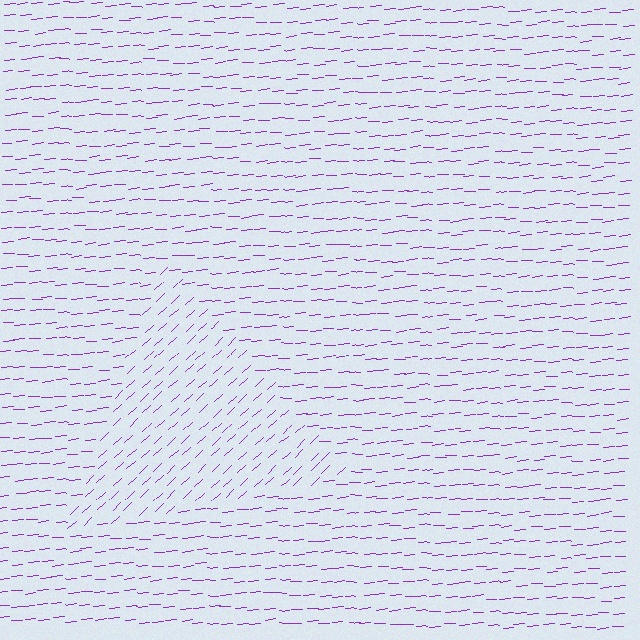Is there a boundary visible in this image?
Yes, there is a texture boundary formed by a change in line orientation.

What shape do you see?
I see a triangle.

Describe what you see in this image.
The image is filled with small purple line segments. A triangle region in the image has lines oriented differently from the surrounding lines, creating a visible texture boundary.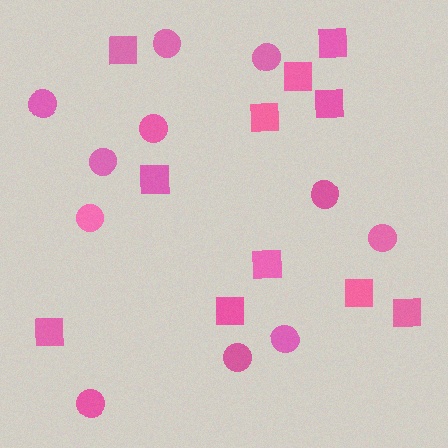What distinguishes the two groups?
There are 2 groups: one group of circles (11) and one group of squares (11).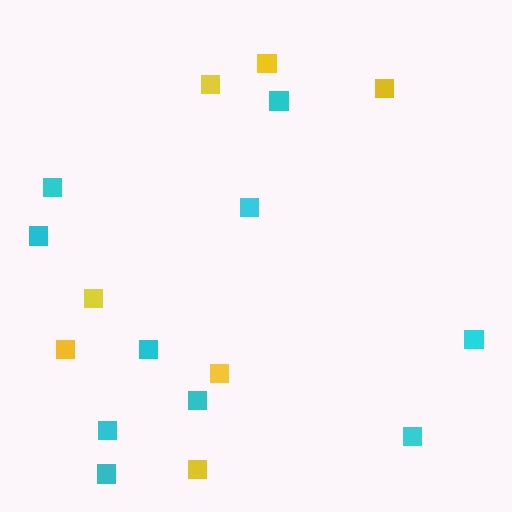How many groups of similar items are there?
There are 2 groups: one group of cyan squares (10) and one group of yellow squares (7).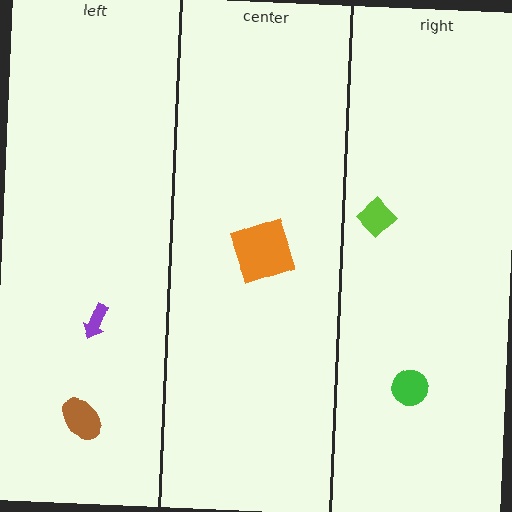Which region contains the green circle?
The right region.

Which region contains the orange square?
The center region.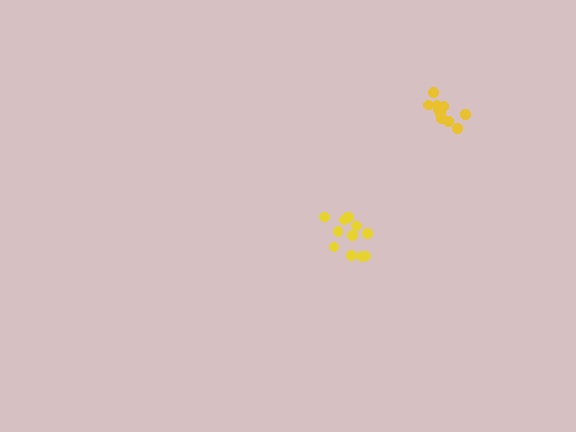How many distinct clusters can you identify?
There are 2 distinct clusters.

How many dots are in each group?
Group 1: 12 dots, Group 2: 10 dots (22 total).